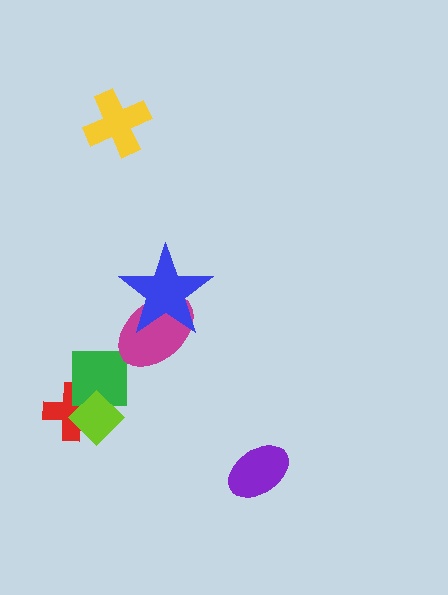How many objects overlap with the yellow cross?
0 objects overlap with the yellow cross.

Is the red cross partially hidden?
Yes, it is partially covered by another shape.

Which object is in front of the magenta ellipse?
The blue star is in front of the magenta ellipse.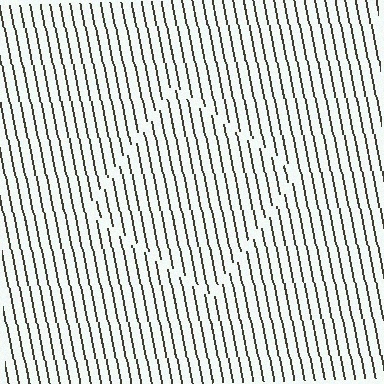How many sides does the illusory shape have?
4 sides — the line-ends trace a square.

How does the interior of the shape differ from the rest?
The interior of the shape contains the same grating, shifted by half a period — the contour is defined by the phase discontinuity where line-ends from the inner and outer gratings abut.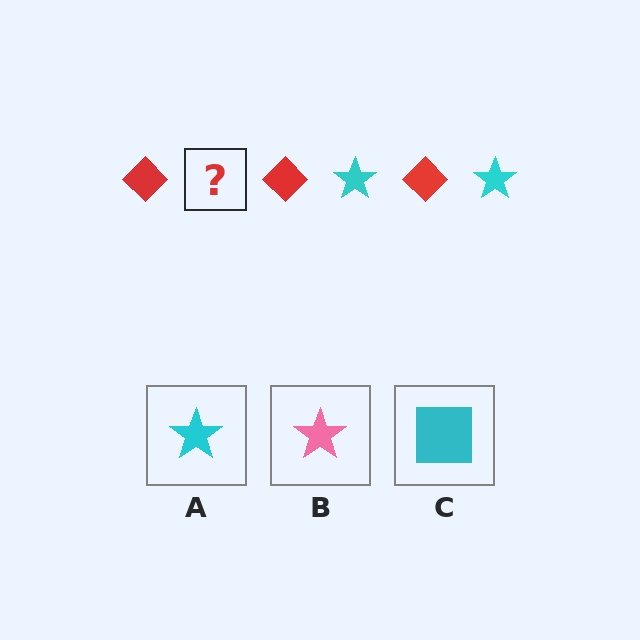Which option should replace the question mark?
Option A.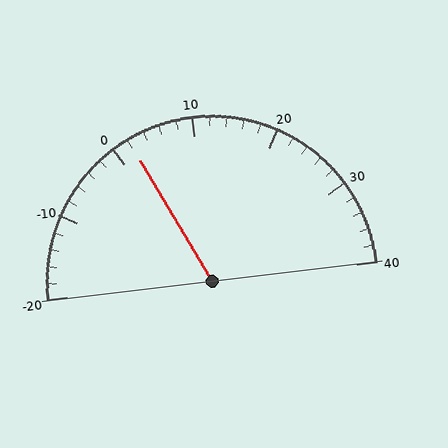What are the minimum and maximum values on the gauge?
The gauge ranges from -20 to 40.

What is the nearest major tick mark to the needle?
The nearest major tick mark is 0.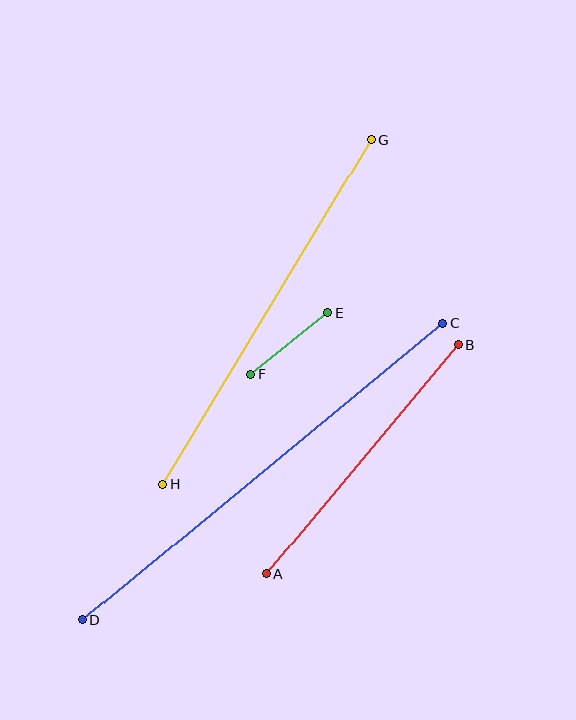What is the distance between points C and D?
The distance is approximately 467 pixels.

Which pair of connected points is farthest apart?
Points C and D are farthest apart.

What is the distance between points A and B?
The distance is approximately 299 pixels.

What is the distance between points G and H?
The distance is approximately 402 pixels.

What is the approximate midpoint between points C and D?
The midpoint is at approximately (263, 472) pixels.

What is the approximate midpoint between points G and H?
The midpoint is at approximately (267, 312) pixels.